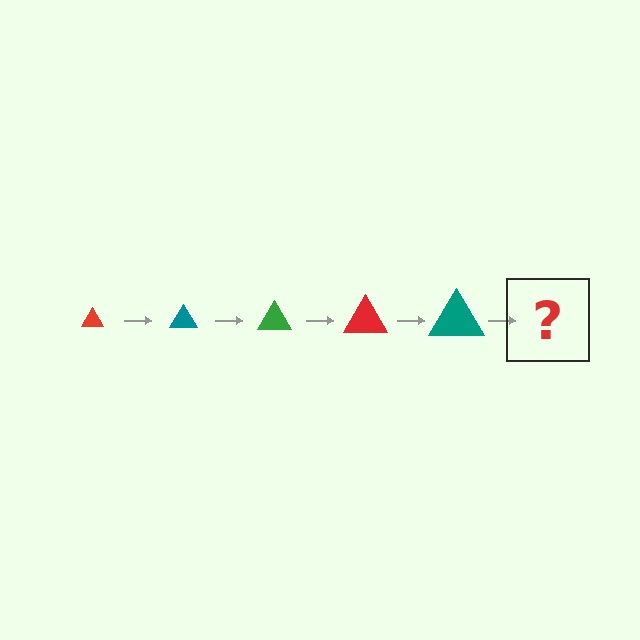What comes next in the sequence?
The next element should be a green triangle, larger than the previous one.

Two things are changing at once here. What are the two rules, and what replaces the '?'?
The two rules are that the triangle grows larger each step and the color cycles through red, teal, and green. The '?' should be a green triangle, larger than the previous one.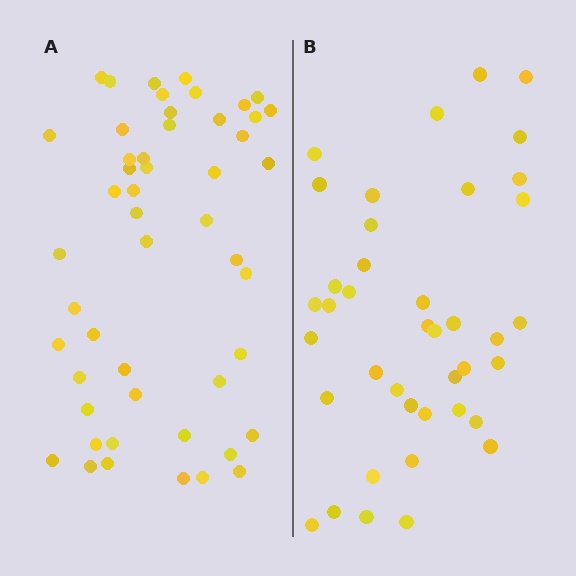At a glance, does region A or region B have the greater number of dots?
Region A (the left region) has more dots.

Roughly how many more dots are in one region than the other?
Region A has roughly 10 or so more dots than region B.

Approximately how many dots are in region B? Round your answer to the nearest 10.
About 40 dots.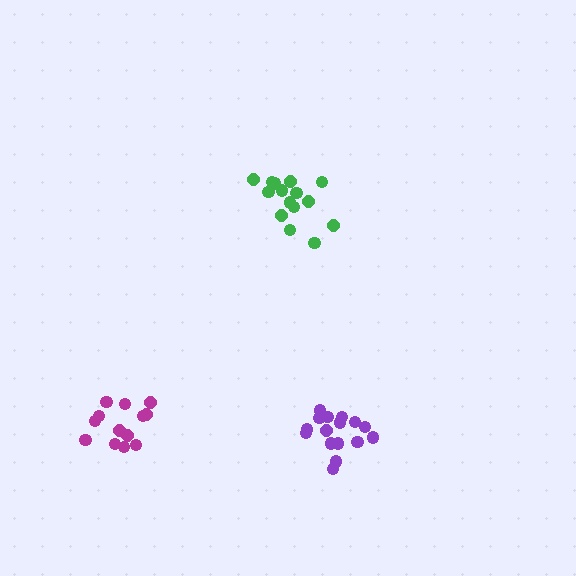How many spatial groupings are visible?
There are 3 spatial groupings.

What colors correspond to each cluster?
The clusters are colored: green, magenta, purple.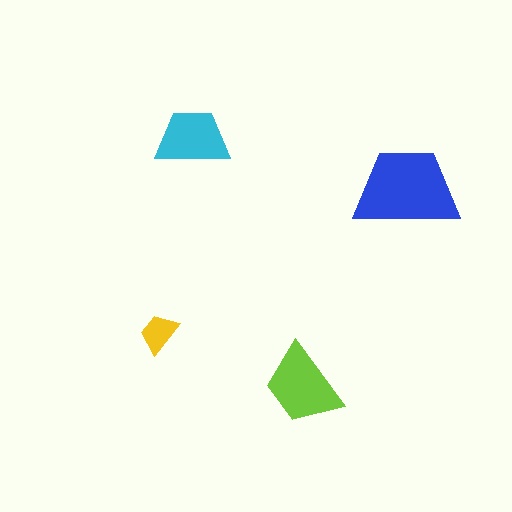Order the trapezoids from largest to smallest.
the blue one, the lime one, the cyan one, the yellow one.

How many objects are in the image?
There are 4 objects in the image.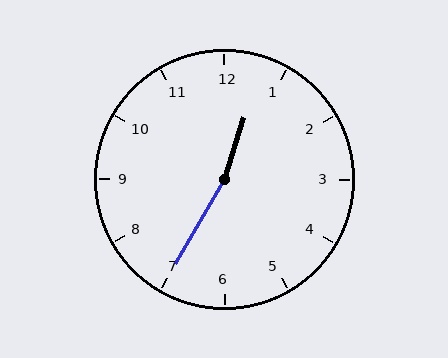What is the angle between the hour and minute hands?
Approximately 168 degrees.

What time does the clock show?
12:35.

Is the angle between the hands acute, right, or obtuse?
It is obtuse.